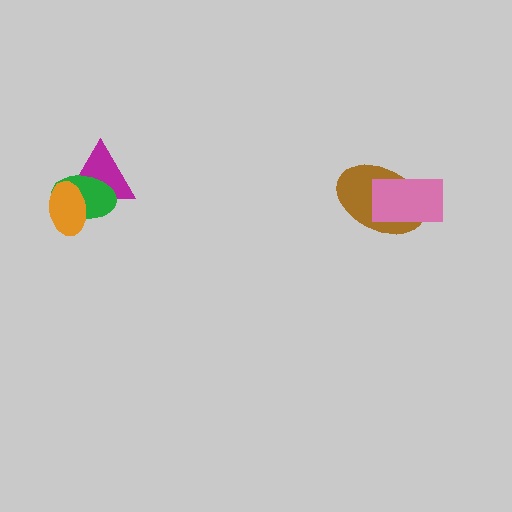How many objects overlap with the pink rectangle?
1 object overlaps with the pink rectangle.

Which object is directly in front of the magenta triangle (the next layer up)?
The green ellipse is directly in front of the magenta triangle.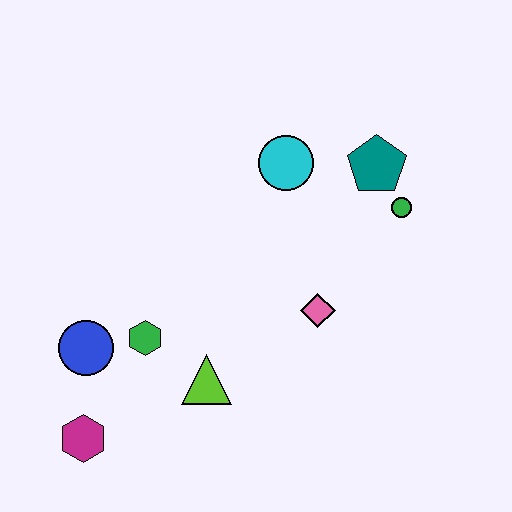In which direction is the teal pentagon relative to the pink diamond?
The teal pentagon is above the pink diamond.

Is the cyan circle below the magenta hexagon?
No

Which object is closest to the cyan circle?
The teal pentagon is closest to the cyan circle.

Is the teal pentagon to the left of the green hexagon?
No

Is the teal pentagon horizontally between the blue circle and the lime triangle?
No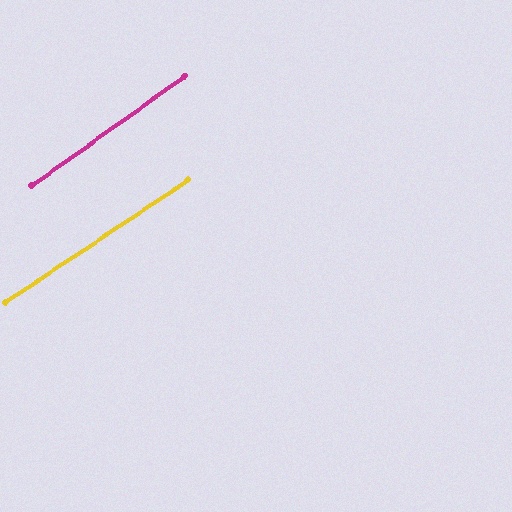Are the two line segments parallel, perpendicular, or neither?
Parallel — their directions differ by only 1.8°.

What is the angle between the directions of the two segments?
Approximately 2 degrees.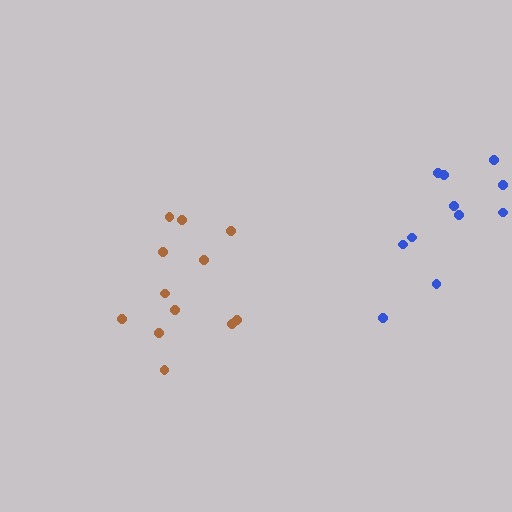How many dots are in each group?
Group 1: 12 dots, Group 2: 11 dots (23 total).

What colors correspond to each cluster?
The clusters are colored: brown, blue.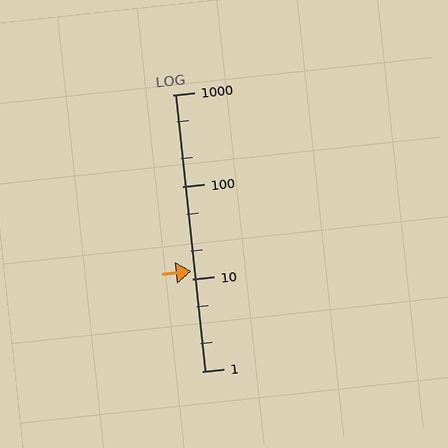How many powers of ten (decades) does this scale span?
The scale spans 3 decades, from 1 to 1000.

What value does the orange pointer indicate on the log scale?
The pointer indicates approximately 12.